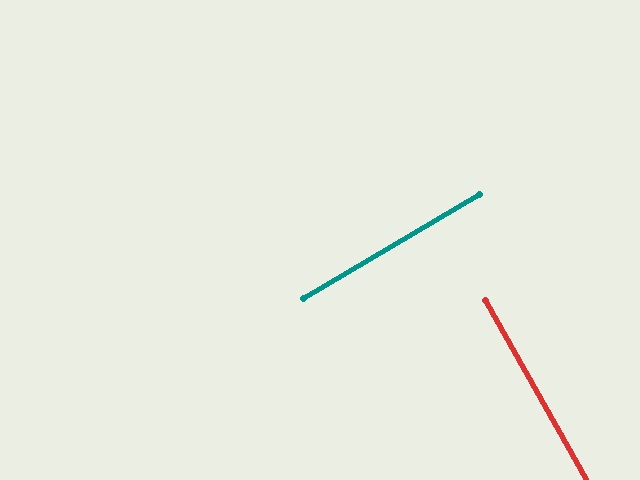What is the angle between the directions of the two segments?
Approximately 88 degrees.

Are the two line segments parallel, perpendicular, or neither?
Perpendicular — they meet at approximately 88°.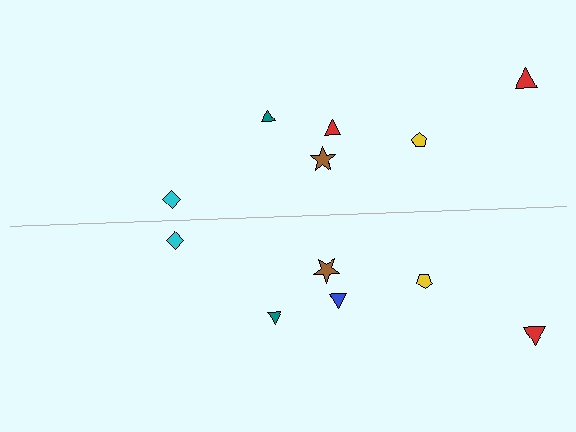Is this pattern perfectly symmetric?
No, the pattern is not perfectly symmetric. The blue triangle on the bottom side breaks the symmetry — its mirror counterpart is red.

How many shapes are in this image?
There are 12 shapes in this image.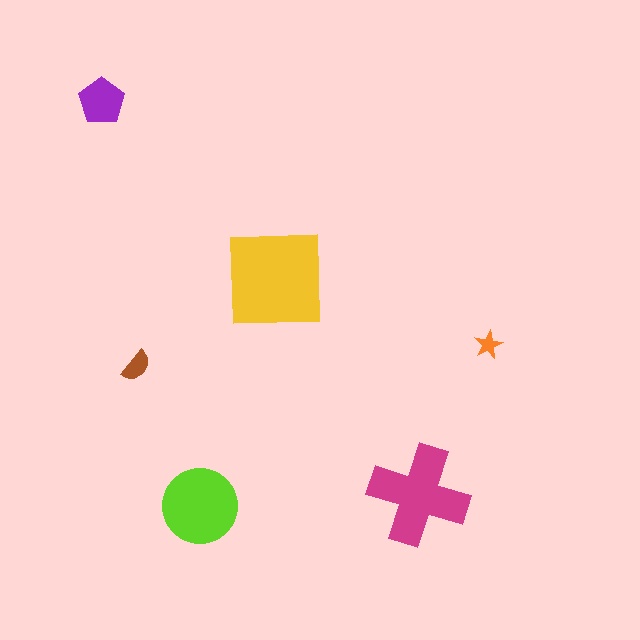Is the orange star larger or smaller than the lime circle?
Smaller.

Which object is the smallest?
The orange star.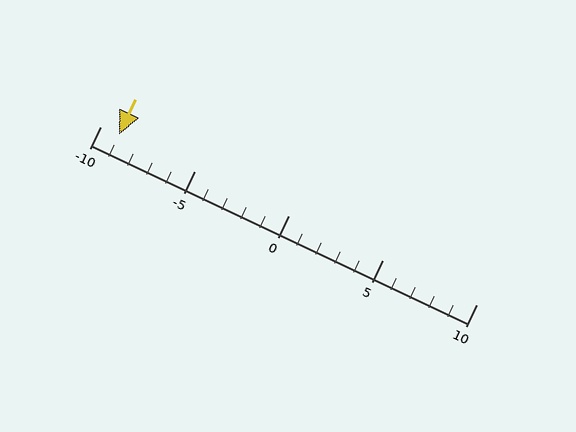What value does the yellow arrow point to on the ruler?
The yellow arrow points to approximately -9.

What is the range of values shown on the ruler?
The ruler shows values from -10 to 10.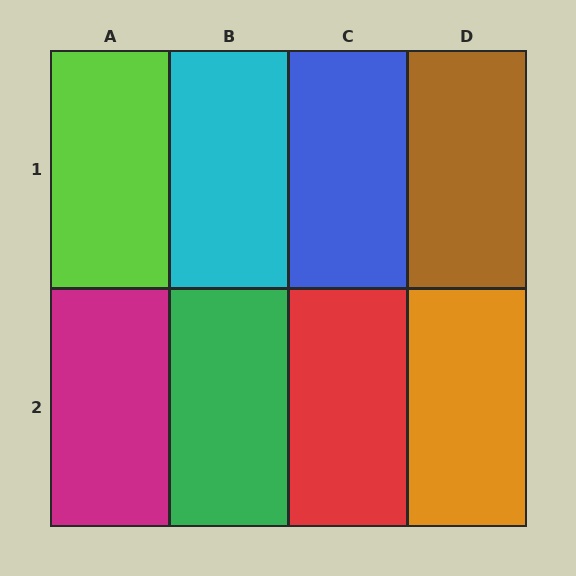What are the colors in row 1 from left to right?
Lime, cyan, blue, brown.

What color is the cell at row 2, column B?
Green.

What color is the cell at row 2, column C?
Red.